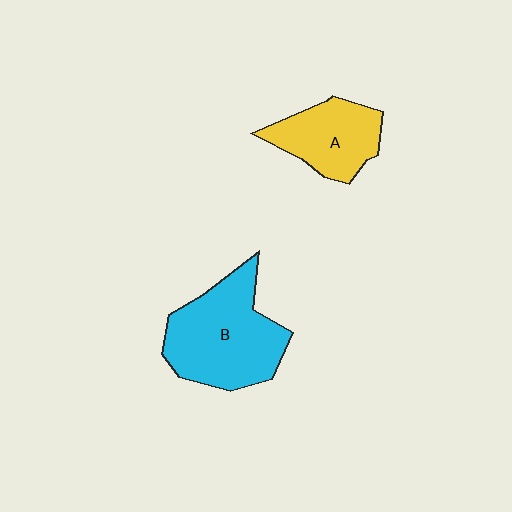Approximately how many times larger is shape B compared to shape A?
Approximately 1.6 times.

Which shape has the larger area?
Shape B (cyan).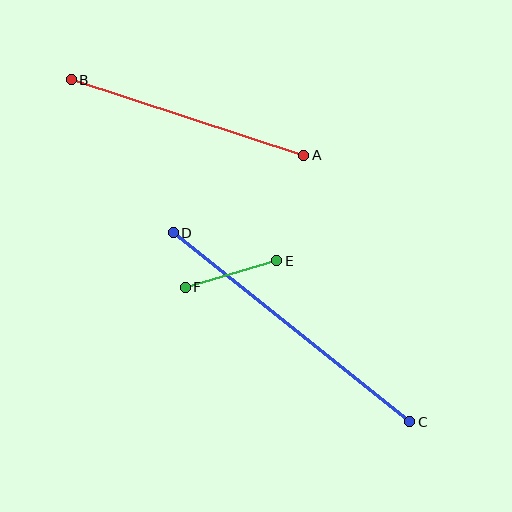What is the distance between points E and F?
The distance is approximately 95 pixels.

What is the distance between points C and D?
The distance is approximately 302 pixels.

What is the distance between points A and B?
The distance is approximately 244 pixels.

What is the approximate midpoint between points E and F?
The midpoint is at approximately (231, 274) pixels.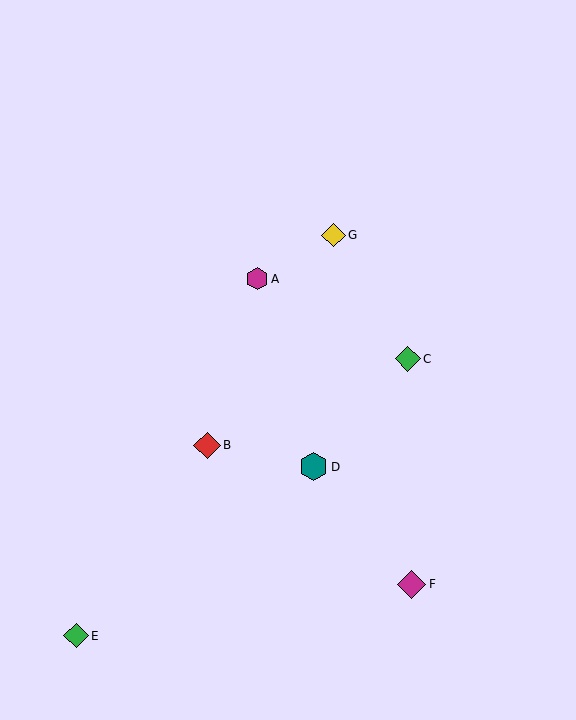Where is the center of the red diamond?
The center of the red diamond is at (207, 445).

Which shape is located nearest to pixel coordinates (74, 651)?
The green diamond (labeled E) at (76, 636) is nearest to that location.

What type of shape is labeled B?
Shape B is a red diamond.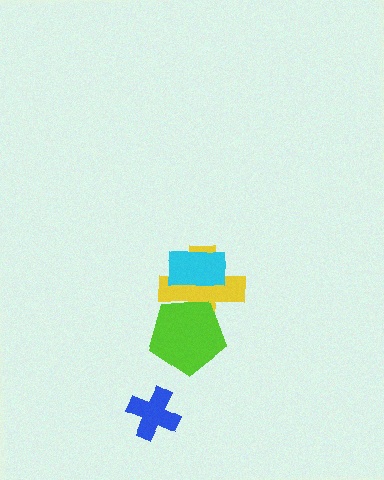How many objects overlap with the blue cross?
0 objects overlap with the blue cross.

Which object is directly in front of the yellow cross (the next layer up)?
The cyan rectangle is directly in front of the yellow cross.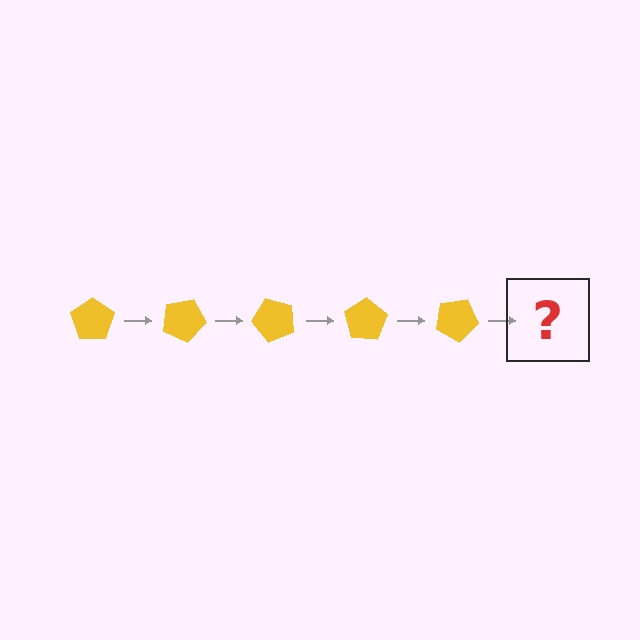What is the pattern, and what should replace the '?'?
The pattern is that the pentagon rotates 25 degrees each step. The '?' should be a yellow pentagon rotated 125 degrees.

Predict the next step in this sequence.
The next step is a yellow pentagon rotated 125 degrees.